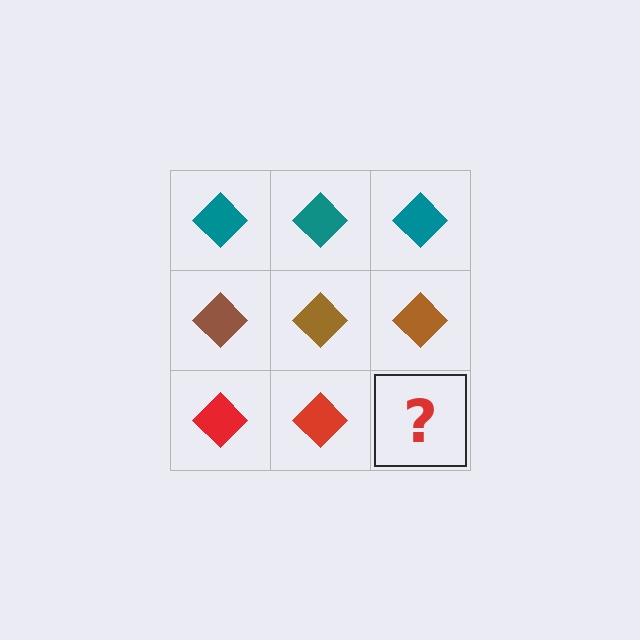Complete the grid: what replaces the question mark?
The question mark should be replaced with a red diamond.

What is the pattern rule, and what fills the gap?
The rule is that each row has a consistent color. The gap should be filled with a red diamond.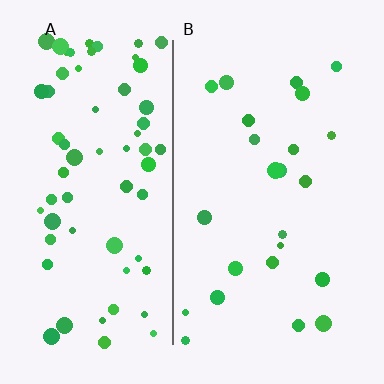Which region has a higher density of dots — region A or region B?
A (the left).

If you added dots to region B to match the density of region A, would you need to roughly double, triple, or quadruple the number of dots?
Approximately triple.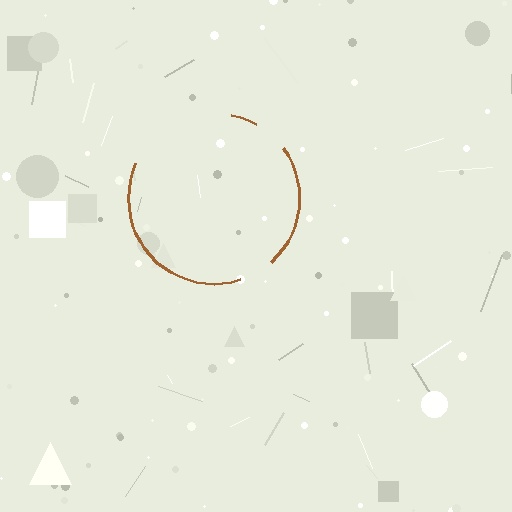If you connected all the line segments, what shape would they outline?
They would outline a circle.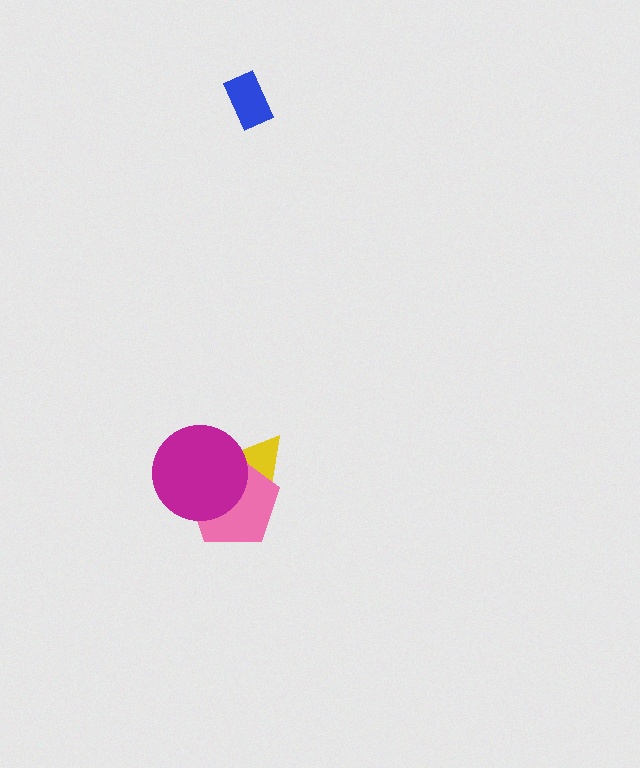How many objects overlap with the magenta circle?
2 objects overlap with the magenta circle.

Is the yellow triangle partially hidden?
Yes, it is partially covered by another shape.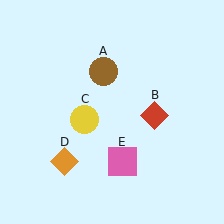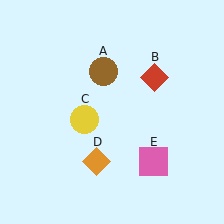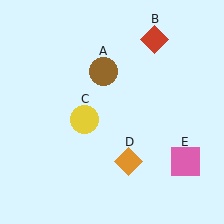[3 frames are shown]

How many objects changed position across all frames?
3 objects changed position: red diamond (object B), orange diamond (object D), pink square (object E).